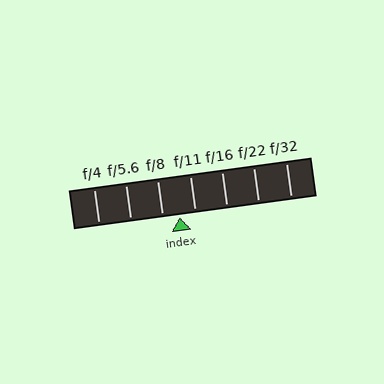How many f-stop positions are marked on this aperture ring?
There are 7 f-stop positions marked.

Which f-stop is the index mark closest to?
The index mark is closest to f/11.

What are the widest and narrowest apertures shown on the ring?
The widest aperture shown is f/4 and the narrowest is f/32.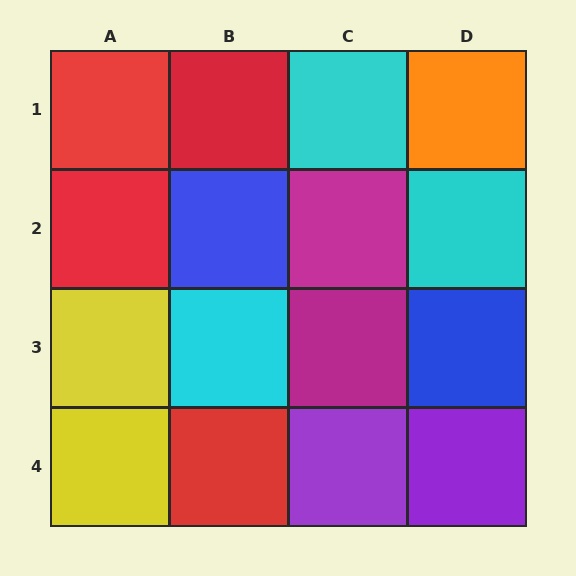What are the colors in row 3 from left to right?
Yellow, cyan, magenta, blue.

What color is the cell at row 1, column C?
Cyan.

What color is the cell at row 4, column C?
Purple.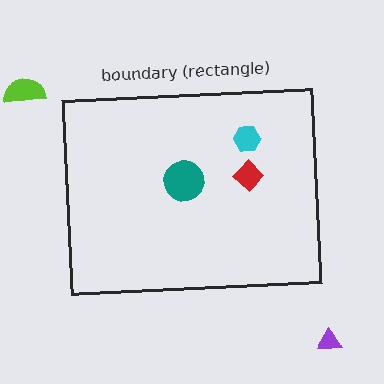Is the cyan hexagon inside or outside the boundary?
Inside.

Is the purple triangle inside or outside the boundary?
Outside.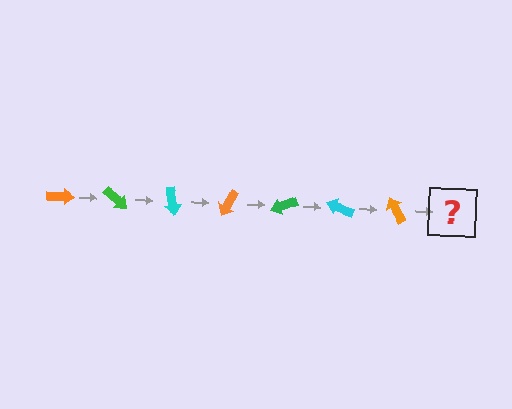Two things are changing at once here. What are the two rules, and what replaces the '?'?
The two rules are that it rotates 40 degrees each step and the color cycles through orange, green, and cyan. The '?' should be a green arrow, rotated 280 degrees from the start.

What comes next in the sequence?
The next element should be a green arrow, rotated 280 degrees from the start.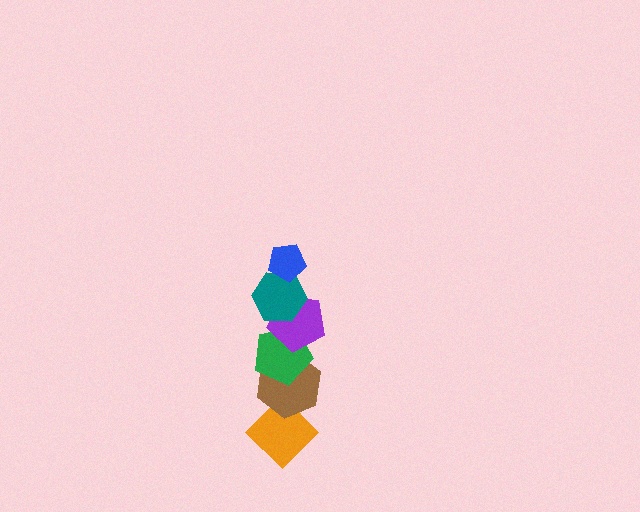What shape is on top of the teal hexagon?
The blue pentagon is on top of the teal hexagon.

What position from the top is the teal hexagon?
The teal hexagon is 2nd from the top.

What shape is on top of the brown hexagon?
The green pentagon is on top of the brown hexagon.